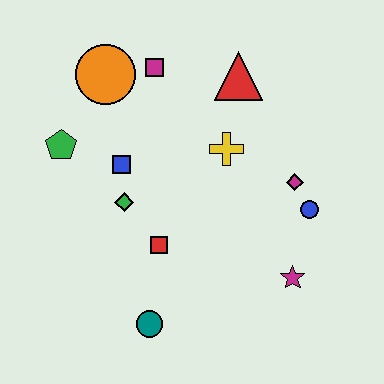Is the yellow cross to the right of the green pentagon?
Yes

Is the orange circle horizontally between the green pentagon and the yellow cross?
Yes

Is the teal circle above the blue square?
No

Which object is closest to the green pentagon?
The blue square is closest to the green pentagon.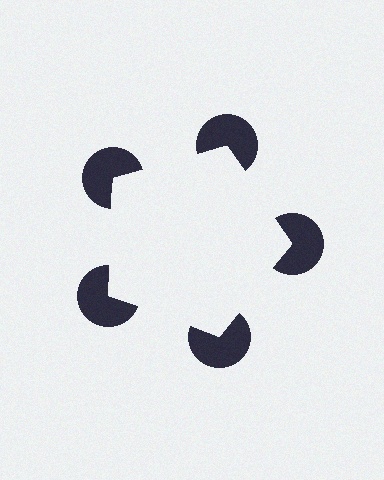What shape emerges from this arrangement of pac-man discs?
An illusory pentagon — its edges are inferred from the aligned wedge cuts in the pac-man discs, not physically drawn.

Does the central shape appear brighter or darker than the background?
It typically appears slightly brighter than the background, even though no actual brightness change is drawn.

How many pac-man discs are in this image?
There are 5 — one at each vertex of the illusory pentagon.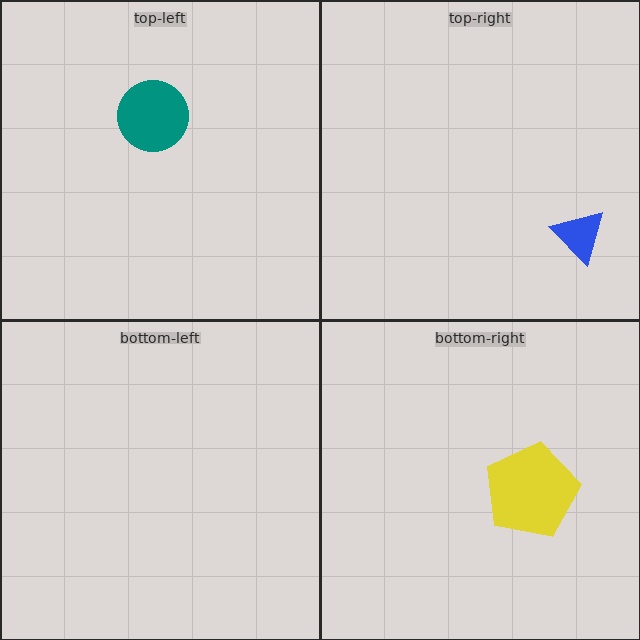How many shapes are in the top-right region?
1.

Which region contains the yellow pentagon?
The bottom-right region.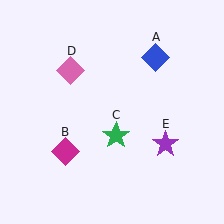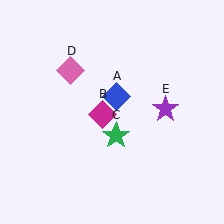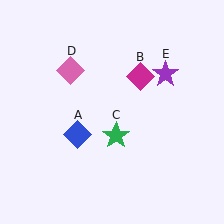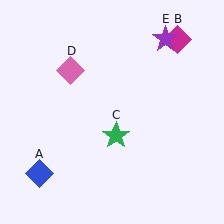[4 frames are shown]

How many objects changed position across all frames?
3 objects changed position: blue diamond (object A), magenta diamond (object B), purple star (object E).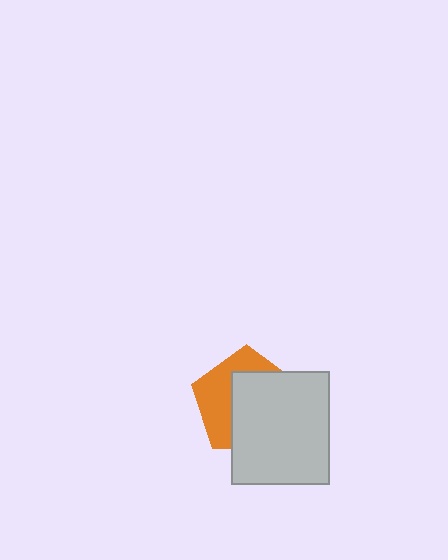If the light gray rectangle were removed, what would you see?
You would see the complete orange pentagon.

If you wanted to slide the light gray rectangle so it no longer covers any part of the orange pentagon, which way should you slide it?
Slide it toward the lower-right — that is the most direct way to separate the two shapes.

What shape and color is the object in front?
The object in front is a light gray rectangle.